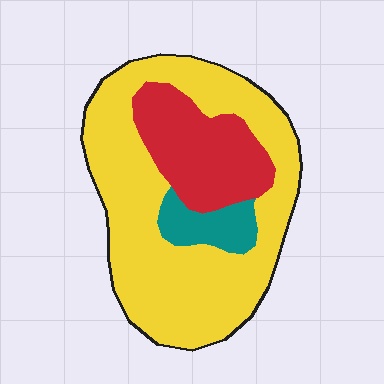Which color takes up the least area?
Teal, at roughly 10%.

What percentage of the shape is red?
Red takes up between a sixth and a third of the shape.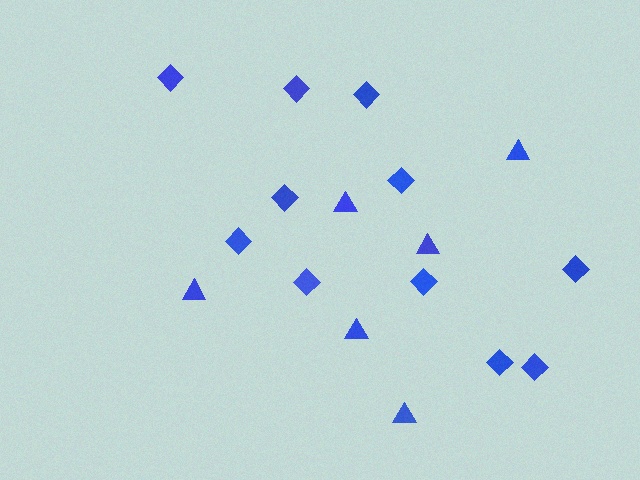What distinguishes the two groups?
There are 2 groups: one group of triangles (6) and one group of diamonds (11).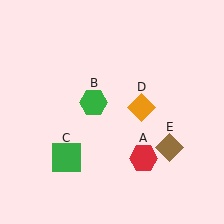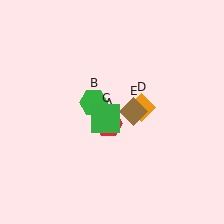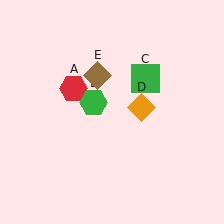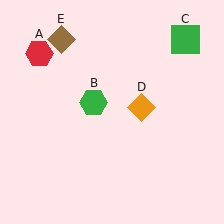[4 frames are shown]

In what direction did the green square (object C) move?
The green square (object C) moved up and to the right.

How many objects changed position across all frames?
3 objects changed position: red hexagon (object A), green square (object C), brown diamond (object E).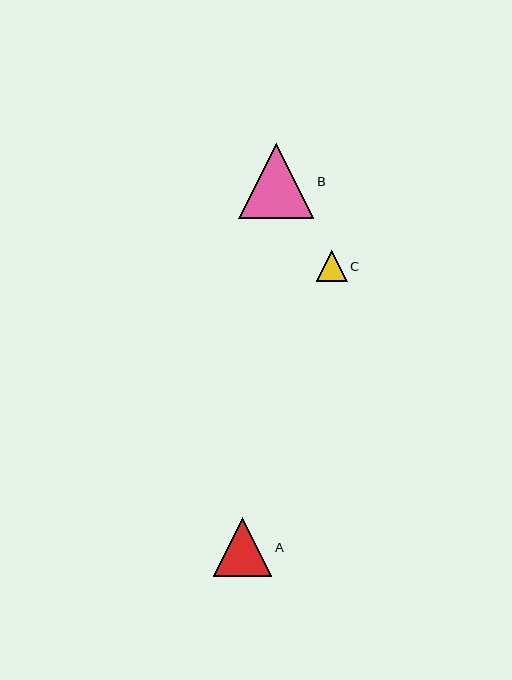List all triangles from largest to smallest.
From largest to smallest: B, A, C.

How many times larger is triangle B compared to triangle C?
Triangle B is approximately 2.4 times the size of triangle C.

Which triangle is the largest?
Triangle B is the largest with a size of approximately 75 pixels.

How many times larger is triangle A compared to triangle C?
Triangle A is approximately 1.9 times the size of triangle C.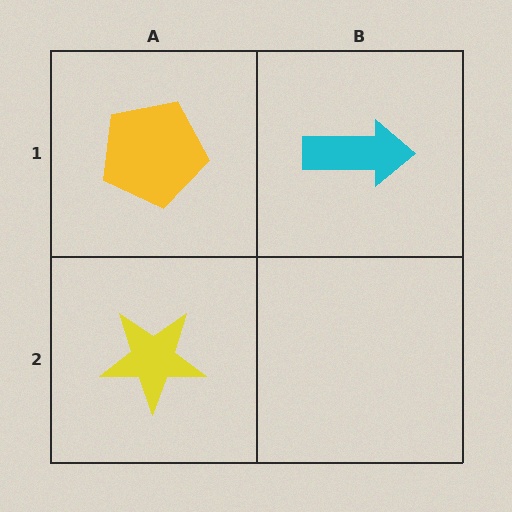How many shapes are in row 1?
2 shapes.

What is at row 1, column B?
A cyan arrow.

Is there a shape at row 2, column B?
No, that cell is empty.